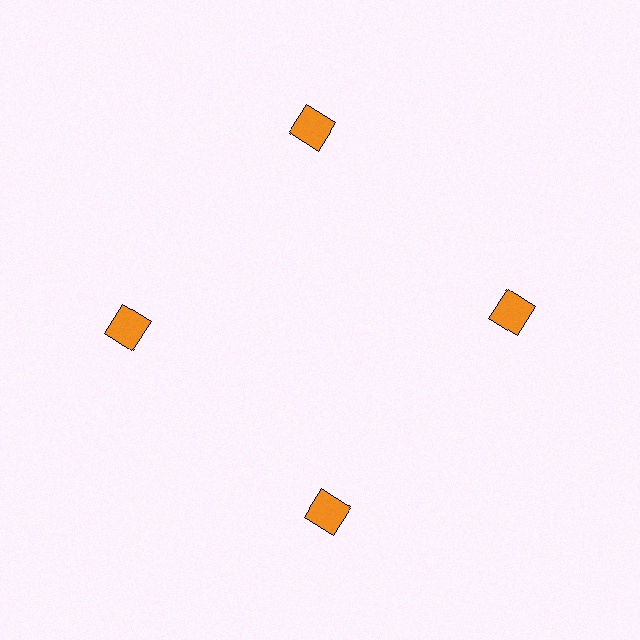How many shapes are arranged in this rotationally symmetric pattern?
There are 4 shapes, arranged in 4 groups of 1.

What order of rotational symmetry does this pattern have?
This pattern has 4-fold rotational symmetry.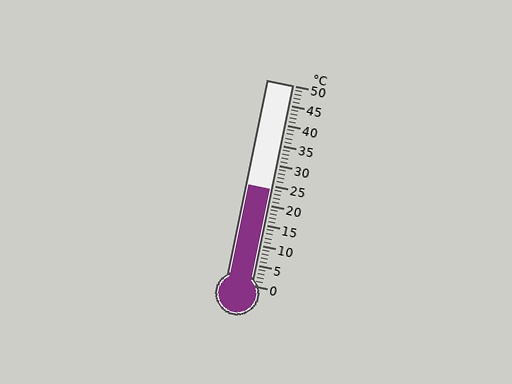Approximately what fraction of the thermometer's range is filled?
The thermometer is filled to approximately 50% of its range.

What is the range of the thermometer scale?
The thermometer scale ranges from 0°C to 50°C.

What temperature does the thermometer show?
The thermometer shows approximately 24°C.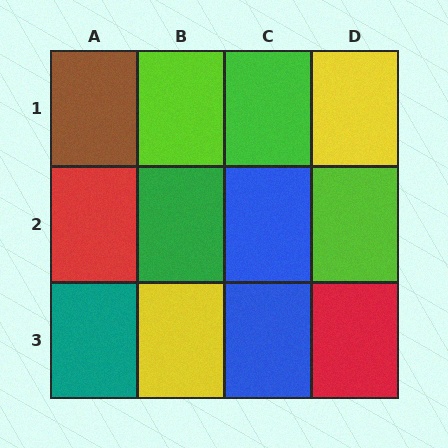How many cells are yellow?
2 cells are yellow.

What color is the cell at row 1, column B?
Lime.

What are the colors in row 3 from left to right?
Teal, yellow, blue, red.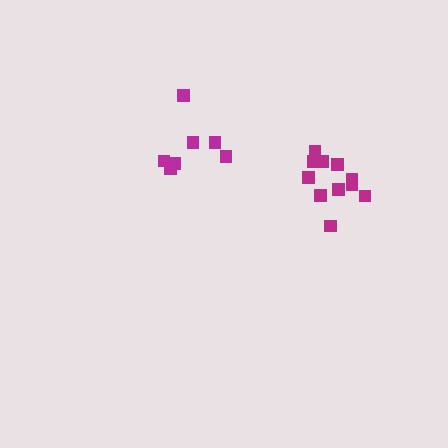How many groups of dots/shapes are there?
There are 2 groups.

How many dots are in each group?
Group 1: 11 dots, Group 2: 7 dots (18 total).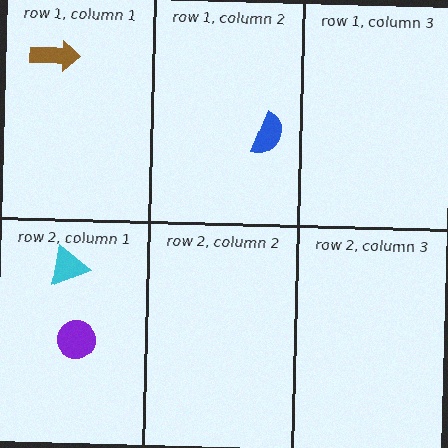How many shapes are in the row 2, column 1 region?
2.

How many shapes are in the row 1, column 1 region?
1.